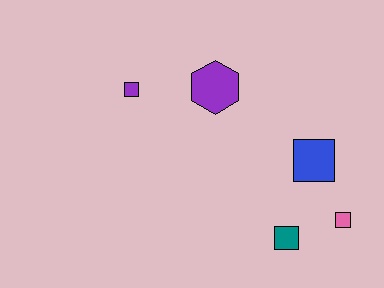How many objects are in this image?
There are 5 objects.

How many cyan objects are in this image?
There are no cyan objects.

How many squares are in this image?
There are 4 squares.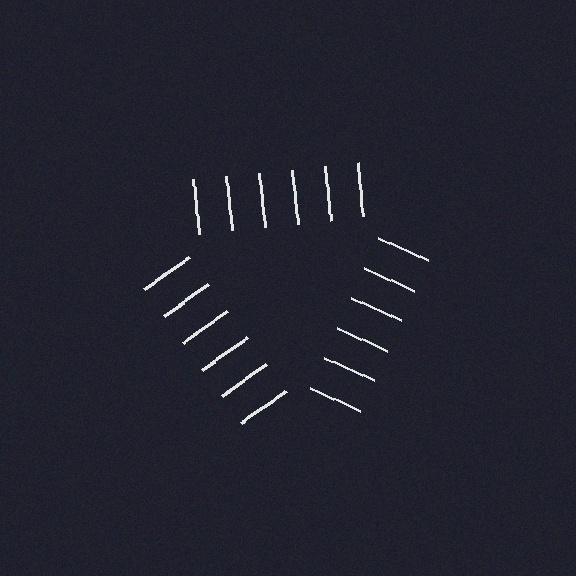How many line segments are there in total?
18 — 6 along each of the 3 edges.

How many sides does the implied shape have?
3 sides — the line-ends trace a triangle.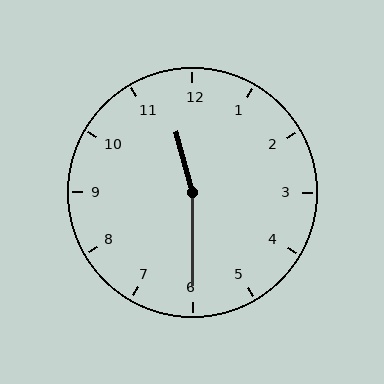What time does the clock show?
11:30.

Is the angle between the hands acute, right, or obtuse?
It is obtuse.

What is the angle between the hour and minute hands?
Approximately 165 degrees.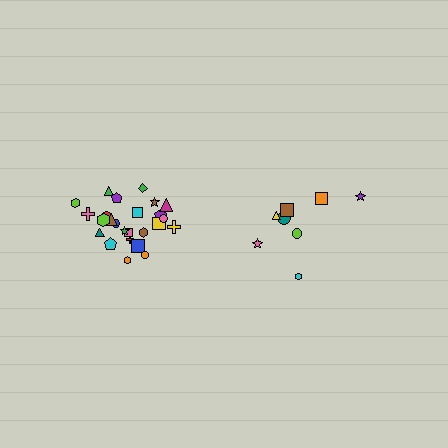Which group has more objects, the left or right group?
The left group.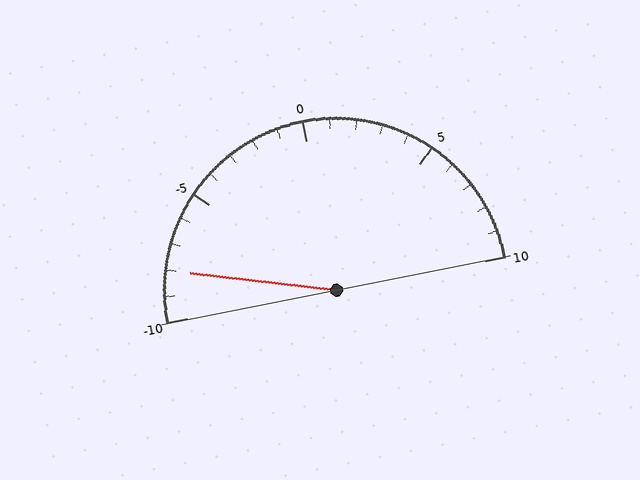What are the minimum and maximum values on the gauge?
The gauge ranges from -10 to 10.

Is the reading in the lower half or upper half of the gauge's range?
The reading is in the lower half of the range (-10 to 10).